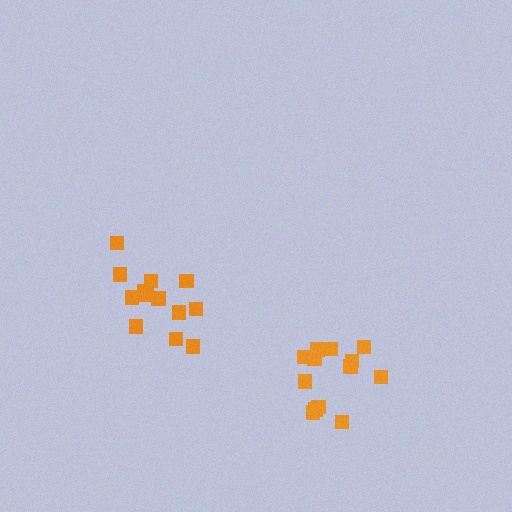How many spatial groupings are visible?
There are 2 spatial groupings.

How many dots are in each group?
Group 1: 13 dots, Group 2: 13 dots (26 total).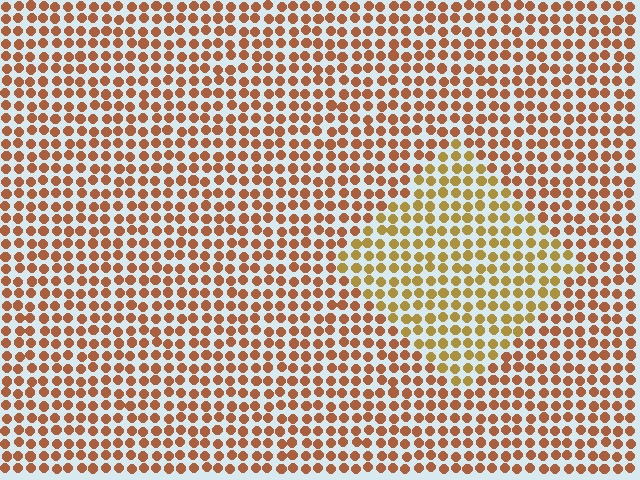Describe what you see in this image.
The image is filled with small brown elements in a uniform arrangement. A diamond-shaped region is visible where the elements are tinted to a slightly different hue, forming a subtle color boundary.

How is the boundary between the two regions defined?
The boundary is defined purely by a slight shift in hue (about 28 degrees). Spacing, size, and orientation are identical on both sides.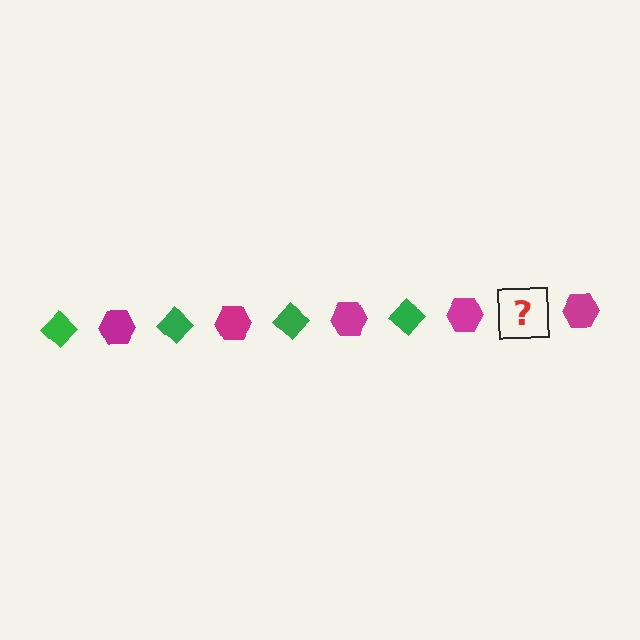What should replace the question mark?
The question mark should be replaced with a green diamond.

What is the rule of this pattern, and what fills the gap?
The rule is that the pattern alternates between green diamond and magenta hexagon. The gap should be filled with a green diamond.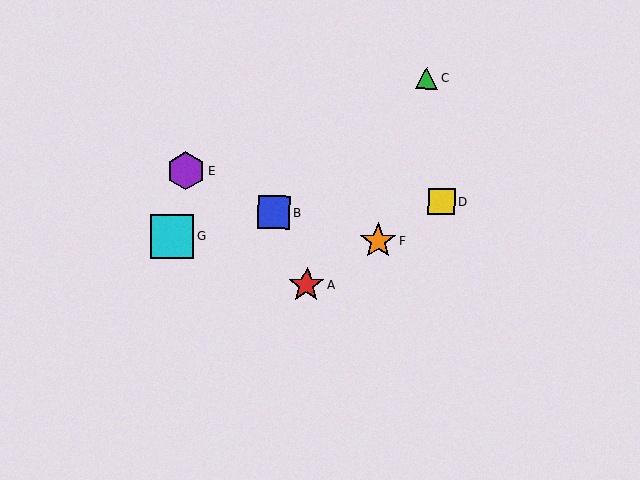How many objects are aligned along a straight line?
3 objects (A, D, F) are aligned along a straight line.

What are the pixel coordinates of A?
Object A is at (307, 285).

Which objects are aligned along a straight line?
Objects A, D, F are aligned along a straight line.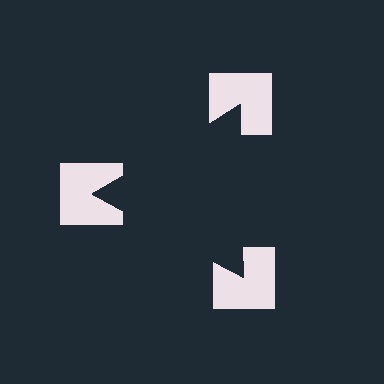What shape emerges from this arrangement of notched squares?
An illusory triangle — its edges are inferred from the aligned wedge cuts in the notched squares, not physically drawn.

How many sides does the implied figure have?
3 sides.